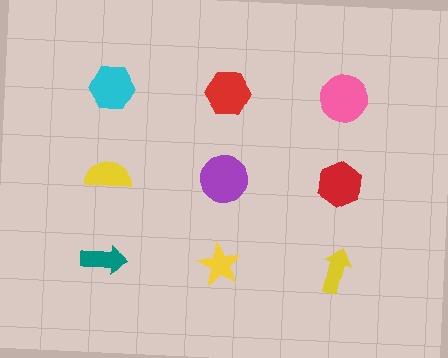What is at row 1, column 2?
A red hexagon.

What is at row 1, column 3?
A pink circle.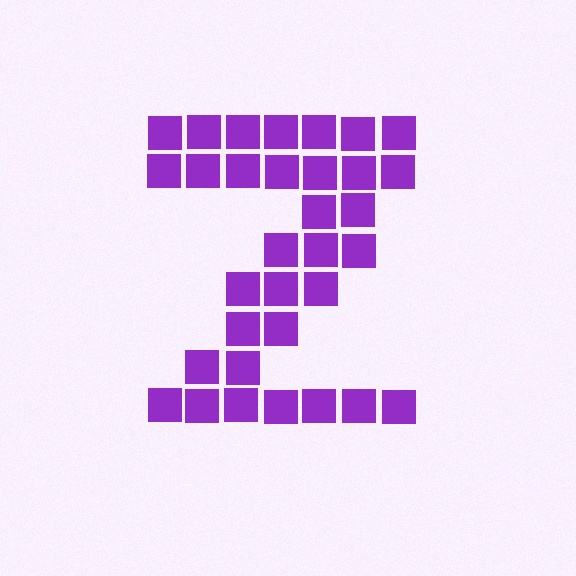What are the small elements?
The small elements are squares.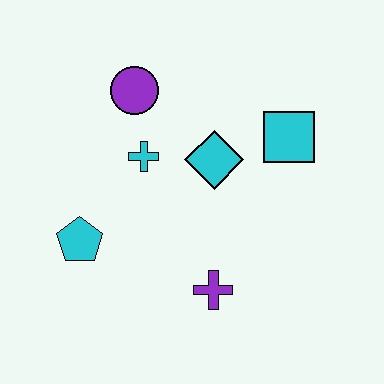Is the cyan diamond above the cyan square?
No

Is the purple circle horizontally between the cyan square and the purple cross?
No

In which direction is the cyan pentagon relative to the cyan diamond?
The cyan pentagon is to the left of the cyan diamond.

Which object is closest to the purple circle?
The cyan cross is closest to the purple circle.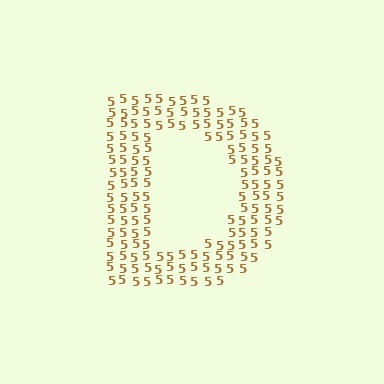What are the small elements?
The small elements are digit 5's.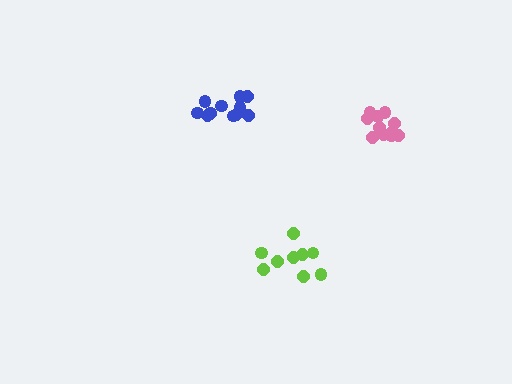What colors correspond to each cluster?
The clusters are colored: lime, blue, pink.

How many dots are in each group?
Group 1: 9 dots, Group 2: 12 dots, Group 3: 11 dots (32 total).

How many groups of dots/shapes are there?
There are 3 groups.